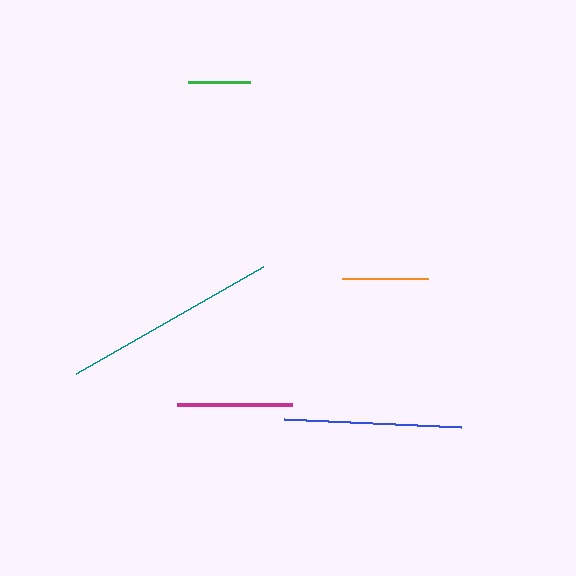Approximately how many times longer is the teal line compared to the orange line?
The teal line is approximately 2.5 times the length of the orange line.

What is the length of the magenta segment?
The magenta segment is approximately 115 pixels long.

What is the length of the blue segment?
The blue segment is approximately 178 pixels long.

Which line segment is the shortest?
The green line is the shortest at approximately 62 pixels.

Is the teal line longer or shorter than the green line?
The teal line is longer than the green line.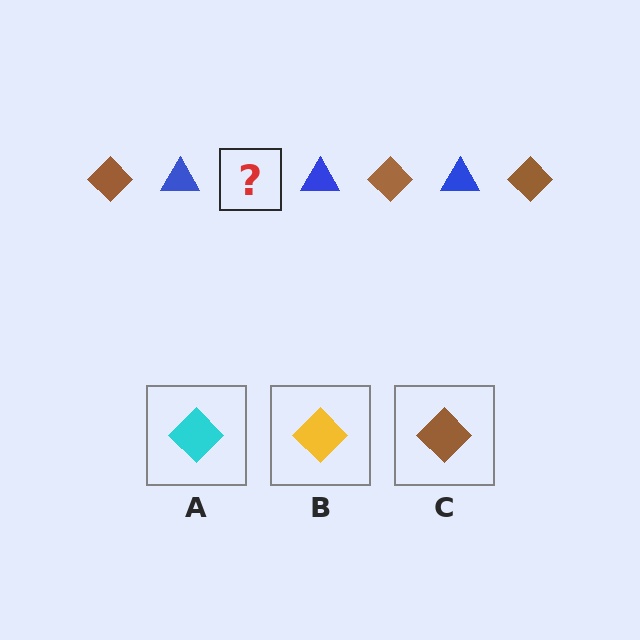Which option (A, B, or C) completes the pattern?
C.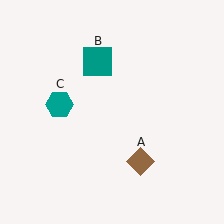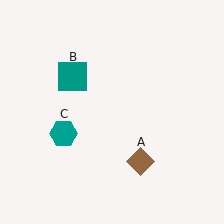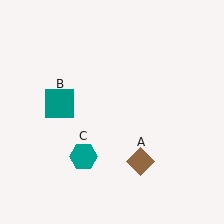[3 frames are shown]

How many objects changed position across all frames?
2 objects changed position: teal square (object B), teal hexagon (object C).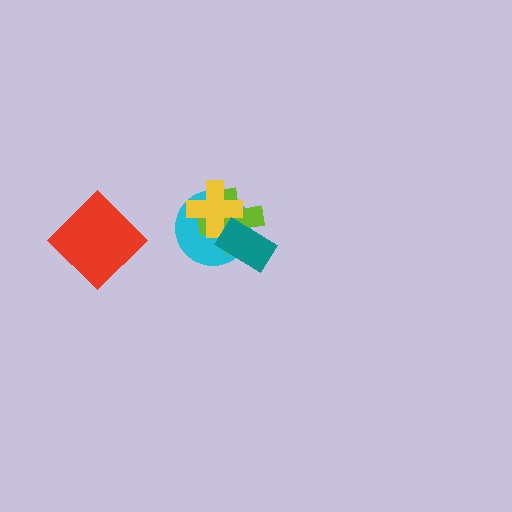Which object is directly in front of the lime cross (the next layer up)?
The yellow cross is directly in front of the lime cross.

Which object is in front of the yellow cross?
The teal rectangle is in front of the yellow cross.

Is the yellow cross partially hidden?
Yes, it is partially covered by another shape.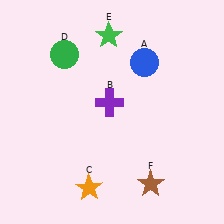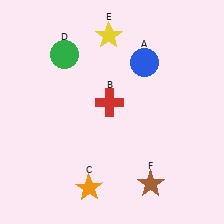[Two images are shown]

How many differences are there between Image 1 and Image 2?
There are 2 differences between the two images.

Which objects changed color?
B changed from purple to red. E changed from green to yellow.